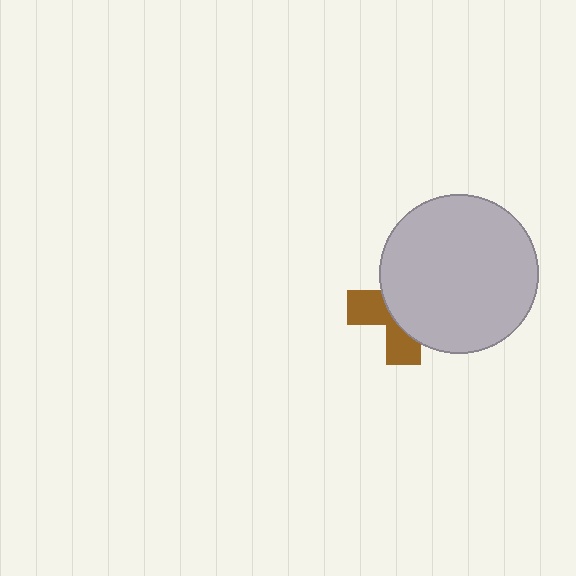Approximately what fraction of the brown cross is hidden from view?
Roughly 62% of the brown cross is hidden behind the light gray circle.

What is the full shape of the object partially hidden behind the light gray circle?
The partially hidden object is a brown cross.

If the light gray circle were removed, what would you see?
You would see the complete brown cross.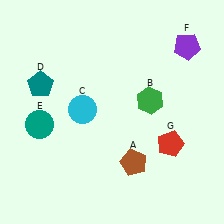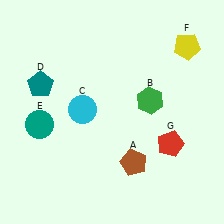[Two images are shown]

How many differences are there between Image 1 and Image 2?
There is 1 difference between the two images.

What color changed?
The pentagon (F) changed from purple in Image 1 to yellow in Image 2.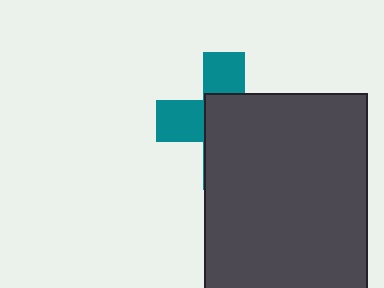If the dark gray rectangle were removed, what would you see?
You would see the complete teal cross.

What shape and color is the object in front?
The object in front is a dark gray rectangle.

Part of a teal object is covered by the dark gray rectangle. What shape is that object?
It is a cross.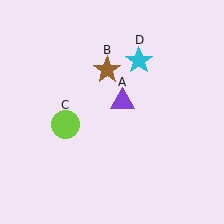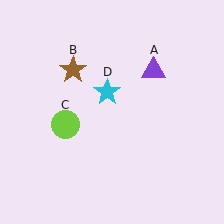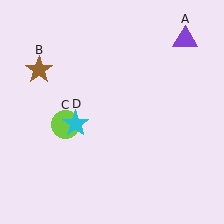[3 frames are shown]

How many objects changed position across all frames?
3 objects changed position: purple triangle (object A), brown star (object B), cyan star (object D).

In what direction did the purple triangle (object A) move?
The purple triangle (object A) moved up and to the right.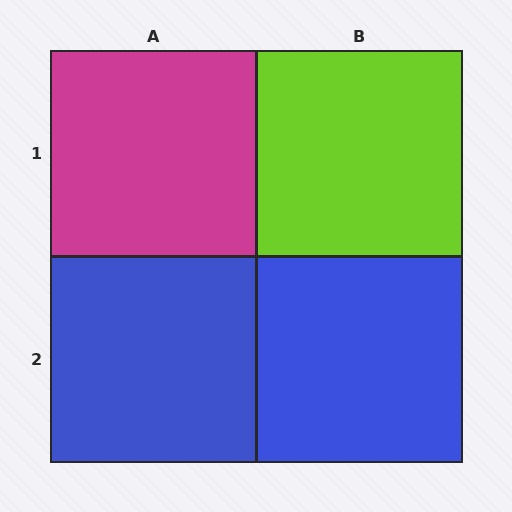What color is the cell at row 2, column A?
Blue.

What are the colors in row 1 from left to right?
Magenta, lime.